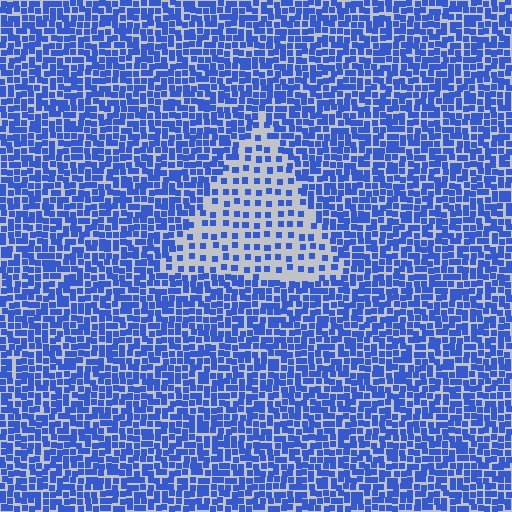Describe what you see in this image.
The image contains small blue elements arranged at two different densities. A triangle-shaped region is visible where the elements are less densely packed than the surrounding area.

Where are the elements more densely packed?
The elements are more densely packed outside the triangle boundary.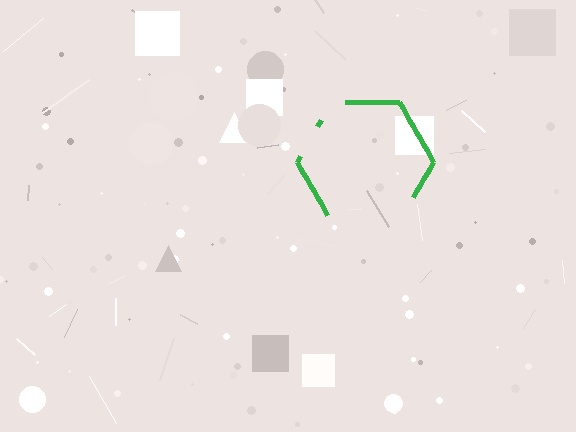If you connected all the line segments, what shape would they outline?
They would outline a hexagon.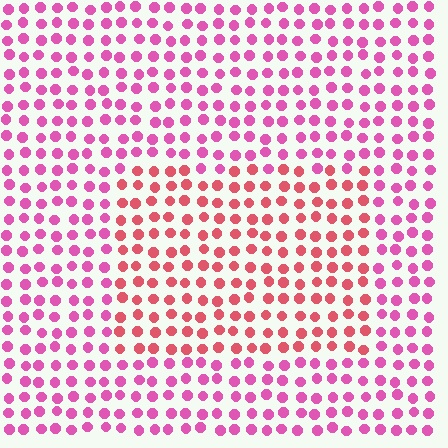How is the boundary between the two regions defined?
The boundary is defined purely by a slight shift in hue (about 32 degrees). Spacing, size, and orientation are identical on both sides.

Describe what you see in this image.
The image is filled with small pink elements in a uniform arrangement. A rectangle-shaped region is visible where the elements are tinted to a slightly different hue, forming a subtle color boundary.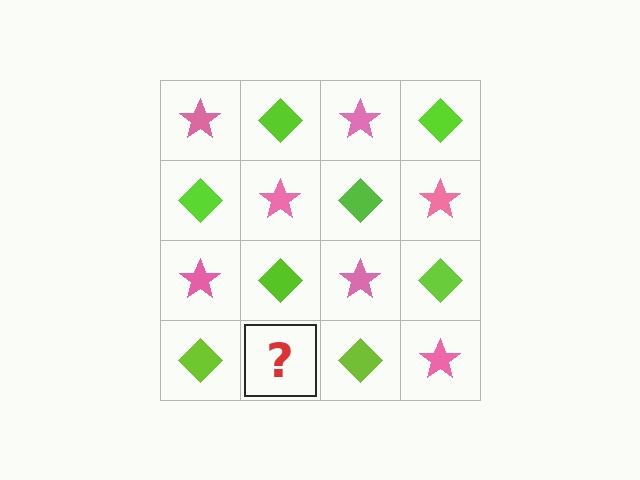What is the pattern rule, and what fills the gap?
The rule is that it alternates pink star and lime diamond in a checkerboard pattern. The gap should be filled with a pink star.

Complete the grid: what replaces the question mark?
The question mark should be replaced with a pink star.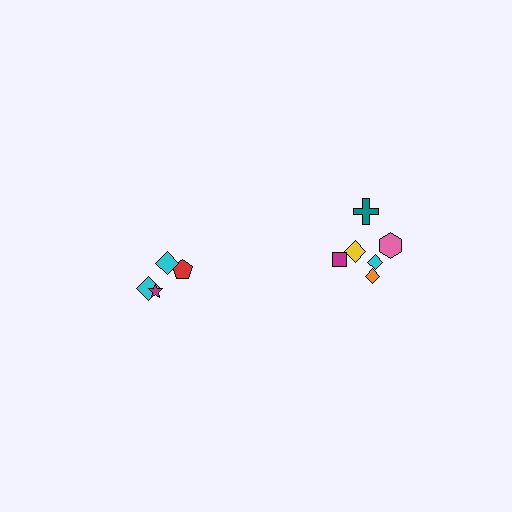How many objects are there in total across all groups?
There are 10 objects.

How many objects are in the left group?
There are 4 objects.